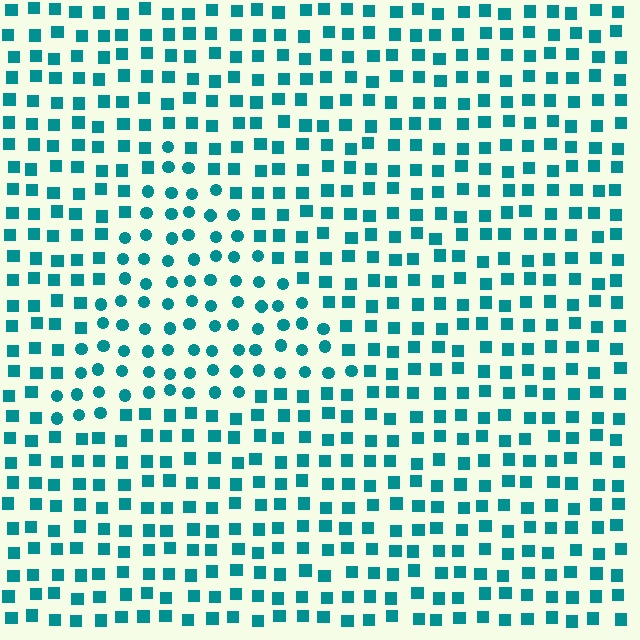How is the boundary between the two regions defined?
The boundary is defined by a change in element shape: circles inside vs. squares outside. All elements share the same color and spacing.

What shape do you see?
I see a triangle.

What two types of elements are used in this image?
The image uses circles inside the triangle region and squares outside it.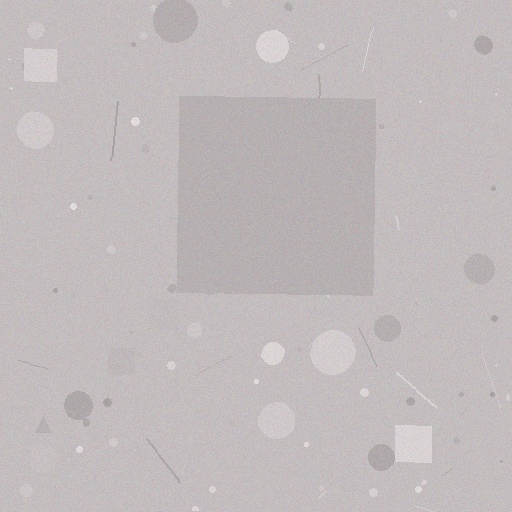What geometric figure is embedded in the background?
A square is embedded in the background.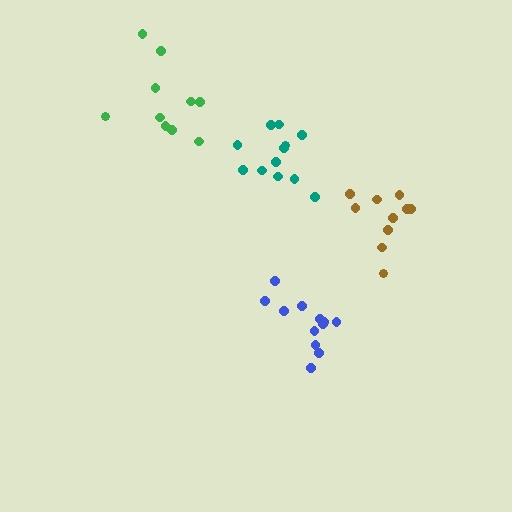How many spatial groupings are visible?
There are 4 spatial groupings.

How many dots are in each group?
Group 1: 12 dots, Group 2: 10 dots, Group 3: 12 dots, Group 4: 10 dots (44 total).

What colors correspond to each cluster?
The clusters are colored: teal, brown, blue, green.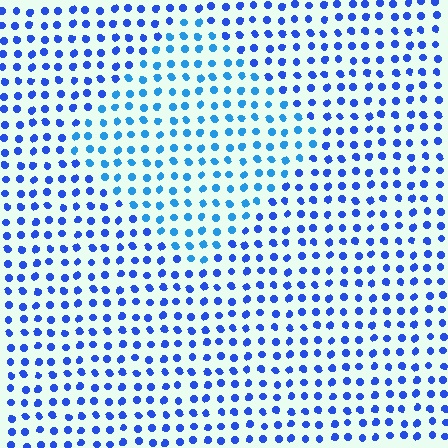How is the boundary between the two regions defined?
The boundary is defined purely by a slight shift in hue (about 24 degrees). Spacing, size, and orientation are identical on both sides.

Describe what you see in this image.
The image is filled with small blue elements in a uniform arrangement. A diamond-shaped region is visible where the elements are tinted to a slightly different hue, forming a subtle color boundary.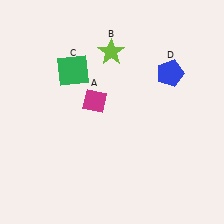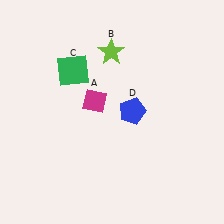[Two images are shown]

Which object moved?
The blue pentagon (D) moved down.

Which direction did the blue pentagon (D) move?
The blue pentagon (D) moved down.